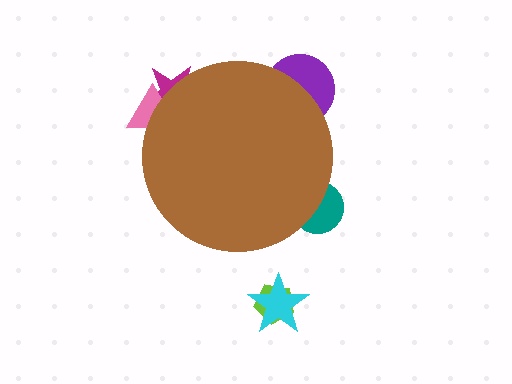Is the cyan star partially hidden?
No, the cyan star is fully visible.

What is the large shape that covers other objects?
A brown circle.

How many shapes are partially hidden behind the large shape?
4 shapes are partially hidden.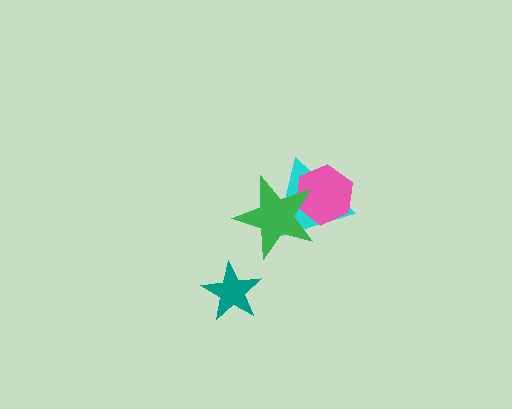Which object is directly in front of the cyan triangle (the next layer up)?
The pink hexagon is directly in front of the cyan triangle.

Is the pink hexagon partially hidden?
Yes, it is partially covered by another shape.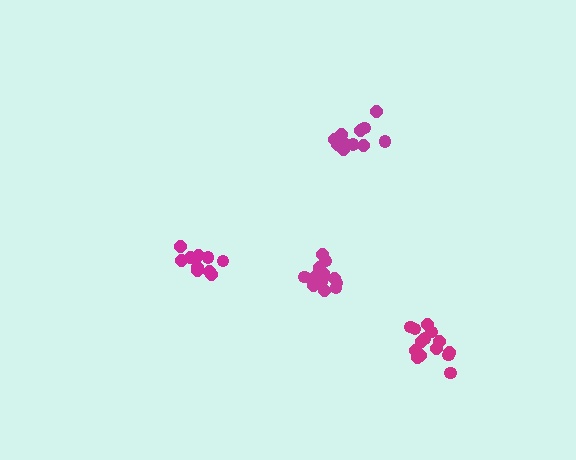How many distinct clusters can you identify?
There are 4 distinct clusters.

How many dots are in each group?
Group 1: 10 dots, Group 2: 15 dots, Group 3: 14 dots, Group 4: 11 dots (50 total).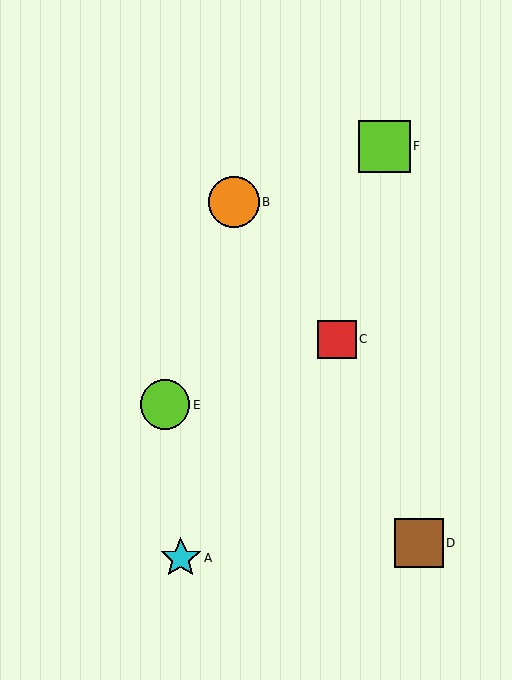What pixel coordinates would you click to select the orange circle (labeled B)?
Click at (234, 202) to select the orange circle B.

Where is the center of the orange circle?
The center of the orange circle is at (234, 202).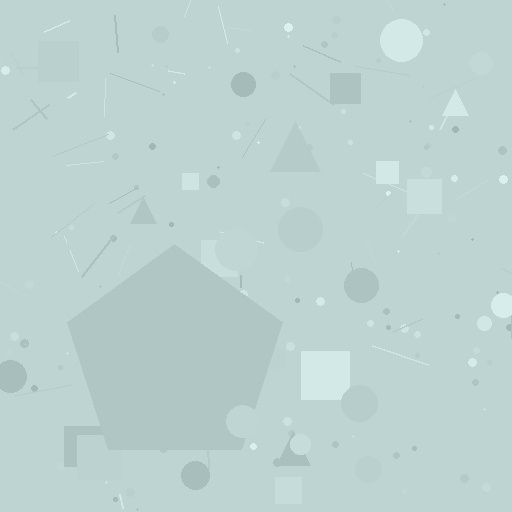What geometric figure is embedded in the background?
A pentagon is embedded in the background.